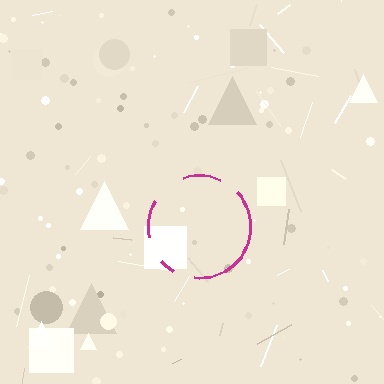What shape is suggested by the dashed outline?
The dashed outline suggests a circle.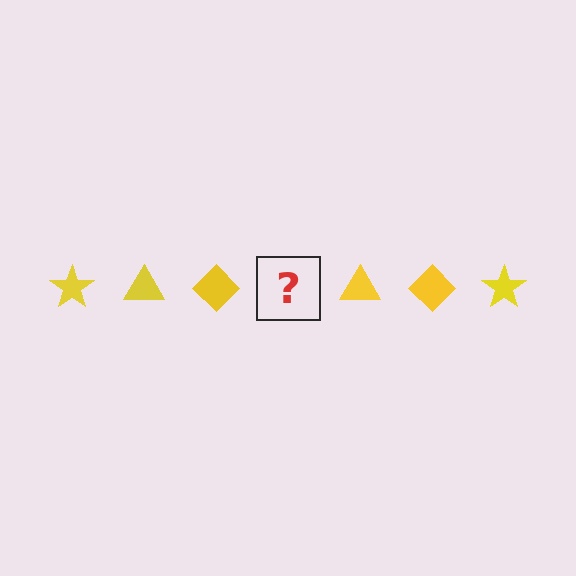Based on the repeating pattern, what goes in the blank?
The blank should be a yellow star.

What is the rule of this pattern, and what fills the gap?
The rule is that the pattern cycles through star, triangle, diamond shapes in yellow. The gap should be filled with a yellow star.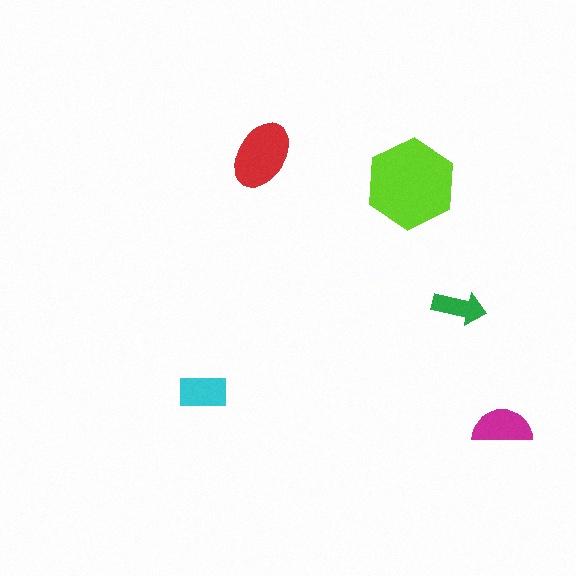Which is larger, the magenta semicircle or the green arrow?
The magenta semicircle.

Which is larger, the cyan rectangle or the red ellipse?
The red ellipse.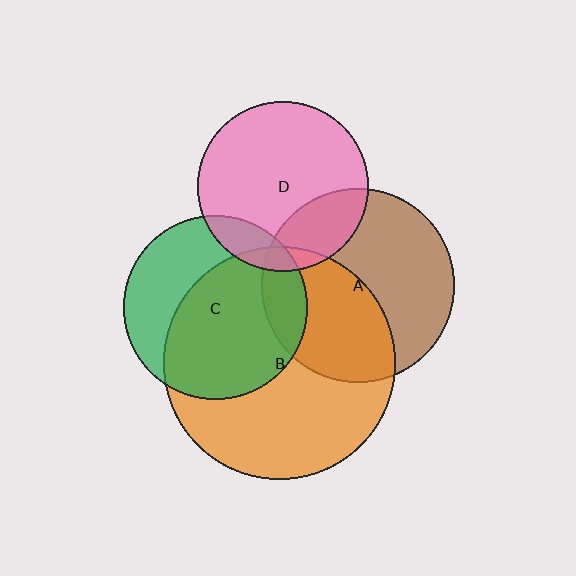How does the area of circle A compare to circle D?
Approximately 1.3 times.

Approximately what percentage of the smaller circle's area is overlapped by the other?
Approximately 15%.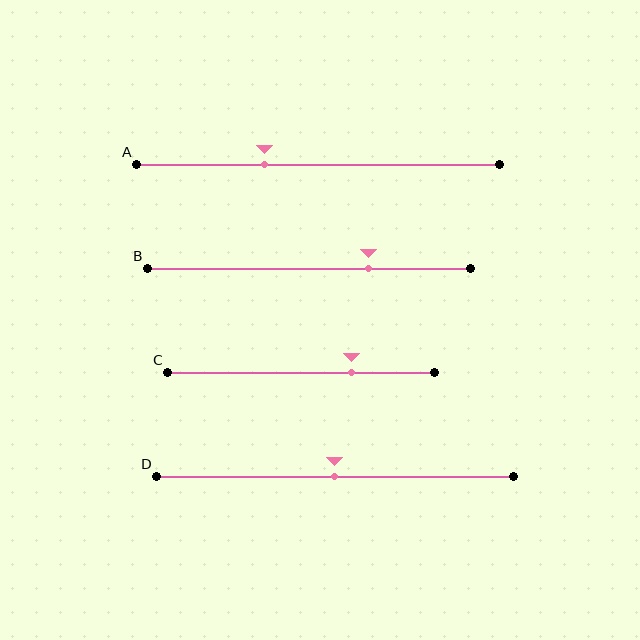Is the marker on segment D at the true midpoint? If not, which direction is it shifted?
Yes, the marker on segment D is at the true midpoint.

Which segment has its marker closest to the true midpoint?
Segment D has its marker closest to the true midpoint.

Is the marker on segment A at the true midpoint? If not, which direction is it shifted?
No, the marker on segment A is shifted to the left by about 15% of the segment length.